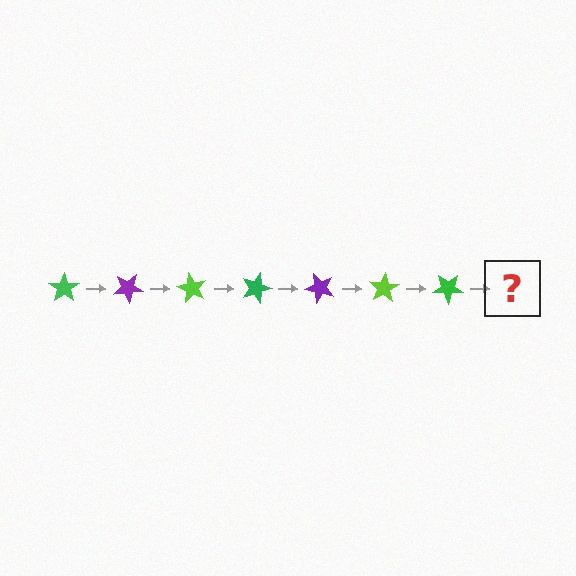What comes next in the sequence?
The next element should be a purple star, rotated 210 degrees from the start.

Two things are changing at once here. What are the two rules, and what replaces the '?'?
The two rules are that it rotates 30 degrees each step and the color cycles through green, purple, and lime. The '?' should be a purple star, rotated 210 degrees from the start.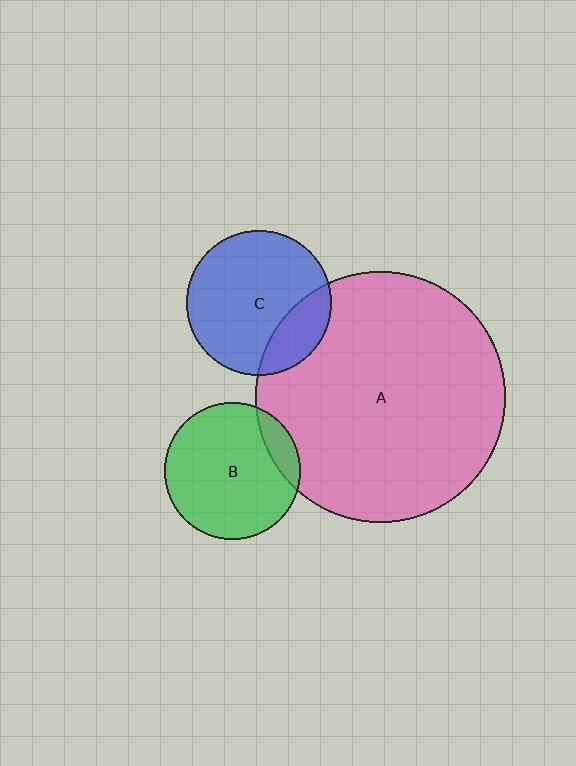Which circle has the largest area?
Circle A (pink).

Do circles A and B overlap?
Yes.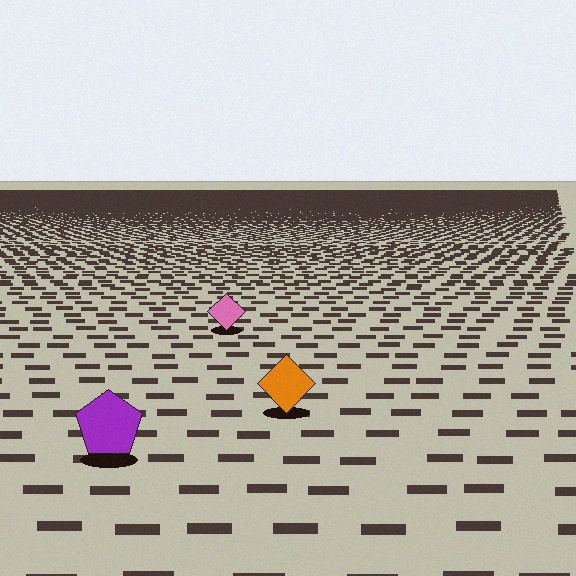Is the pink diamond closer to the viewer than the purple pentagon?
No. The purple pentagon is closer — you can tell from the texture gradient: the ground texture is coarser near it.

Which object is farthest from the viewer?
The pink diamond is farthest from the viewer. It appears smaller and the ground texture around it is denser.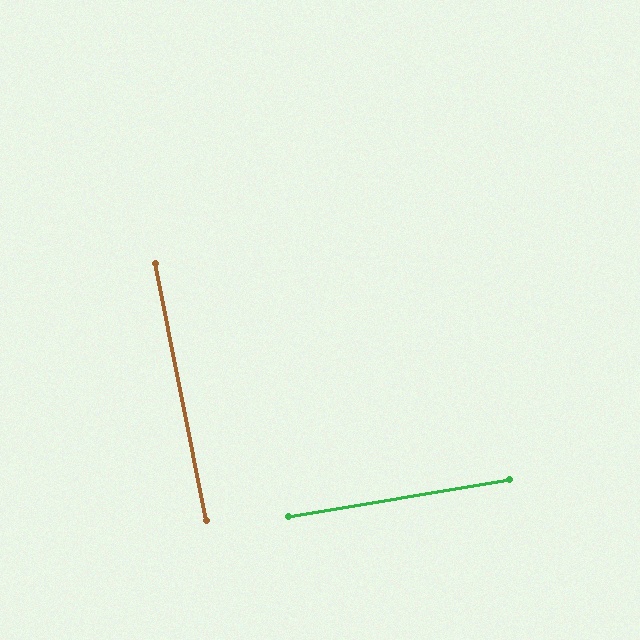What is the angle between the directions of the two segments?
Approximately 88 degrees.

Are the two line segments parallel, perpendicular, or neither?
Perpendicular — they meet at approximately 88°.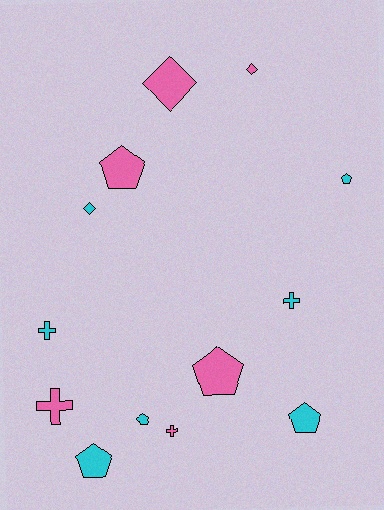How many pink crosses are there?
There are 2 pink crosses.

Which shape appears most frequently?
Pentagon, with 6 objects.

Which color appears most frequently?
Cyan, with 7 objects.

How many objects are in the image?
There are 13 objects.